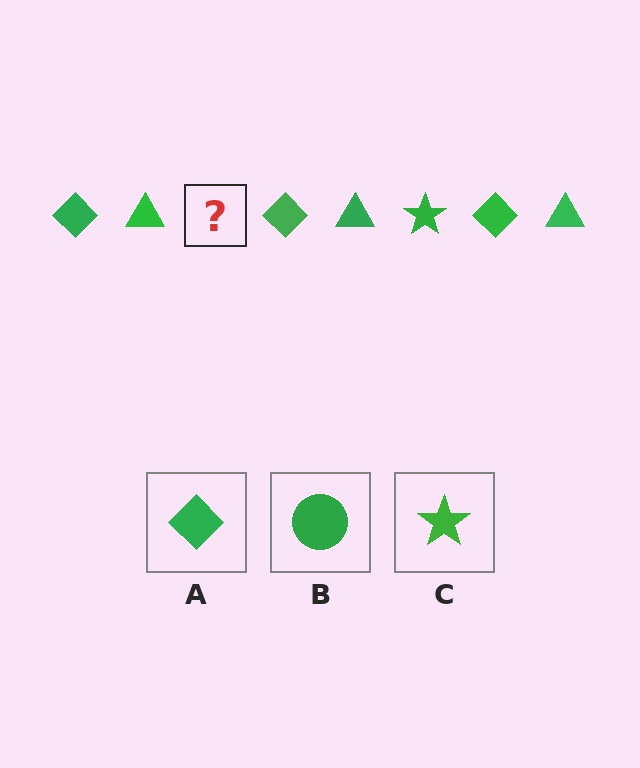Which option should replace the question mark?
Option C.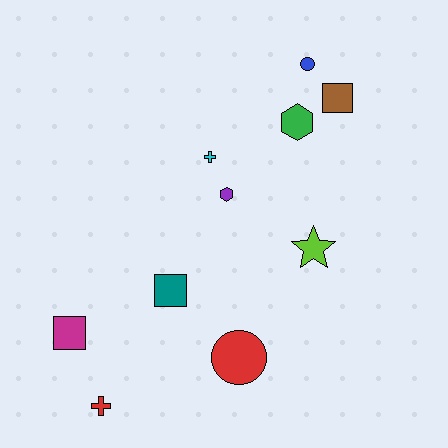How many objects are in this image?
There are 10 objects.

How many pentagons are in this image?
There are no pentagons.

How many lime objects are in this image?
There is 1 lime object.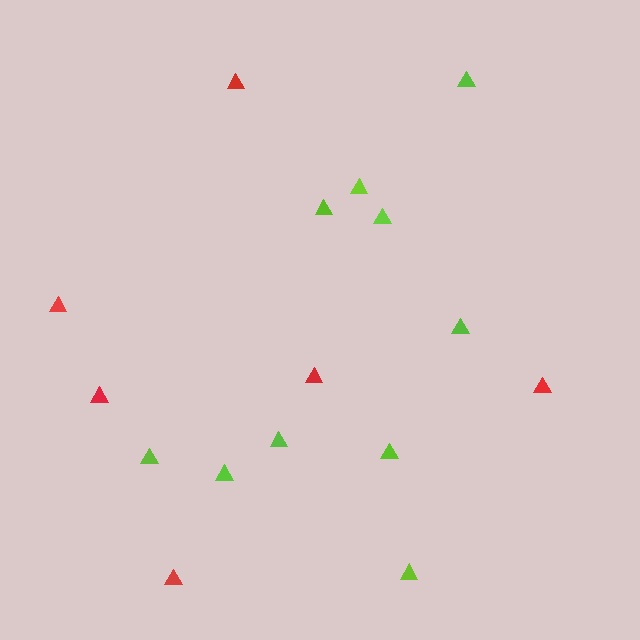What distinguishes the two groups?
There are 2 groups: one group of red triangles (6) and one group of lime triangles (10).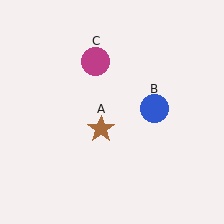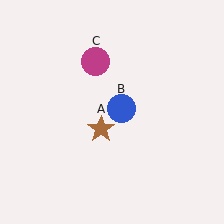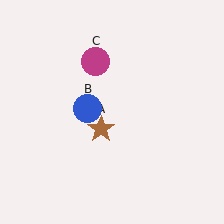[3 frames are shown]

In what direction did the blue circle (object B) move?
The blue circle (object B) moved left.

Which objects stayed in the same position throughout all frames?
Brown star (object A) and magenta circle (object C) remained stationary.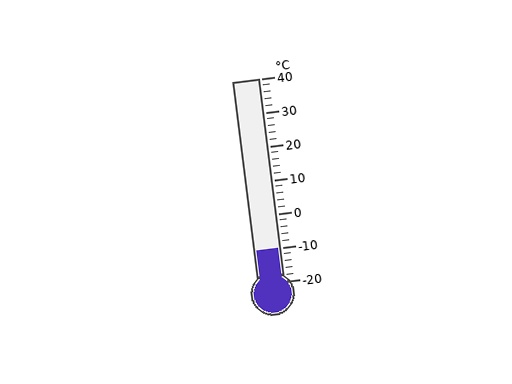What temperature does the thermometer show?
The thermometer shows approximately -10°C.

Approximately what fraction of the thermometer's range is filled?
The thermometer is filled to approximately 15% of its range.